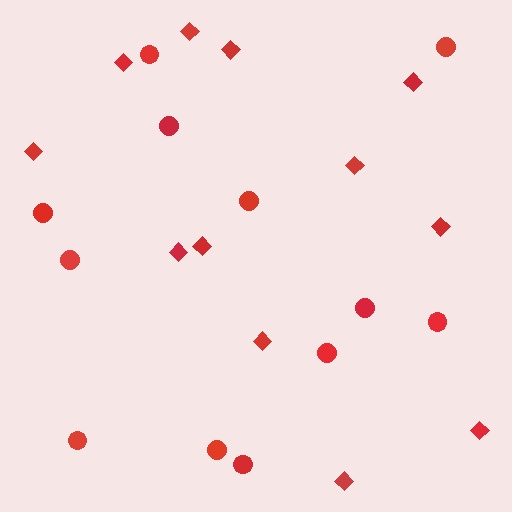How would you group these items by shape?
There are 2 groups: one group of circles (12) and one group of diamonds (12).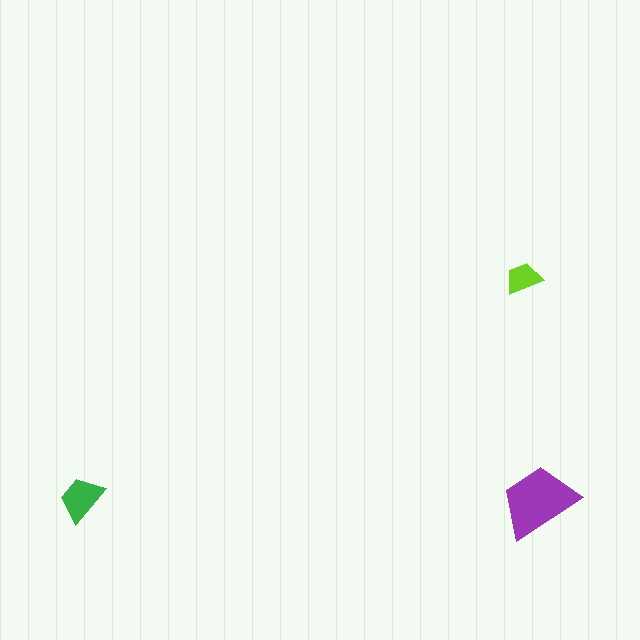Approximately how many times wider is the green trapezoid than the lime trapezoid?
About 1.5 times wider.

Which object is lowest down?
The purple trapezoid is bottommost.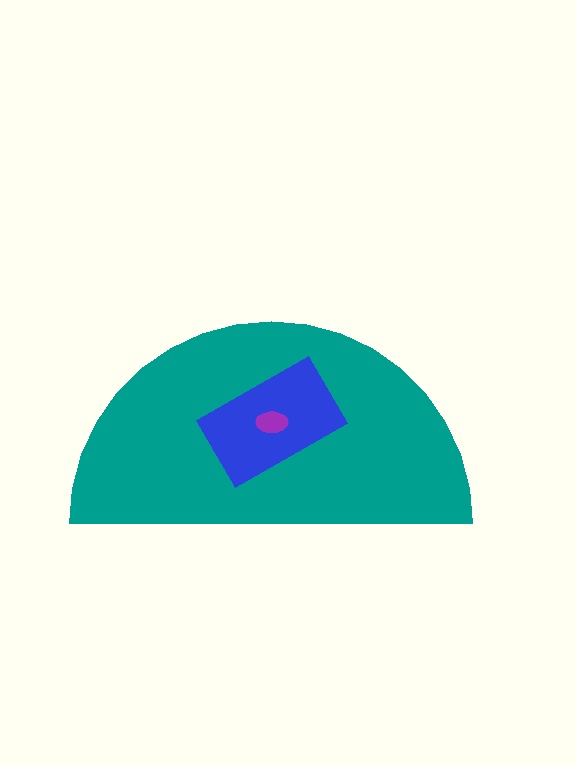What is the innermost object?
The purple ellipse.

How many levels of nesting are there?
3.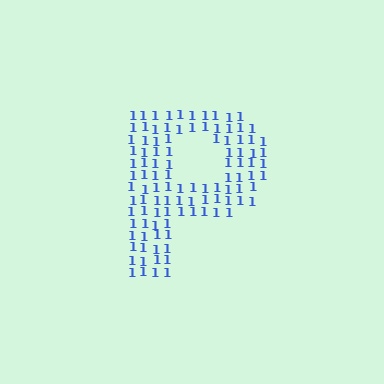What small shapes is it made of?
It is made of small digit 1's.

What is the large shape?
The large shape is the letter P.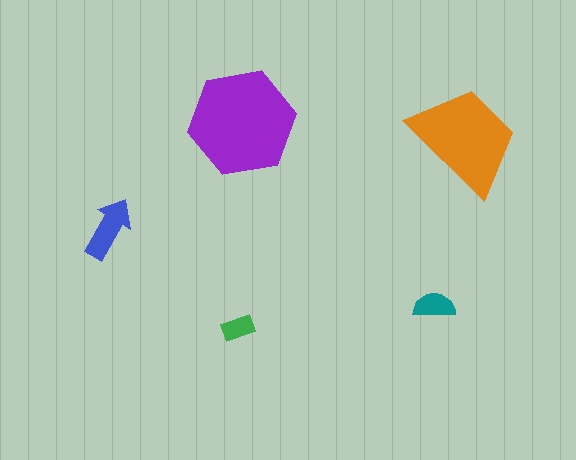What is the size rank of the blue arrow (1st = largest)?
3rd.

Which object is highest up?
The purple hexagon is topmost.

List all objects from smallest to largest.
The green rectangle, the teal semicircle, the blue arrow, the orange trapezoid, the purple hexagon.